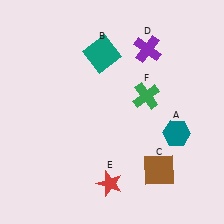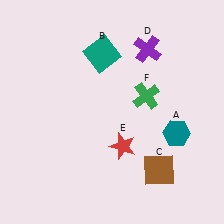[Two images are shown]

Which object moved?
The red star (E) moved up.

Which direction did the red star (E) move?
The red star (E) moved up.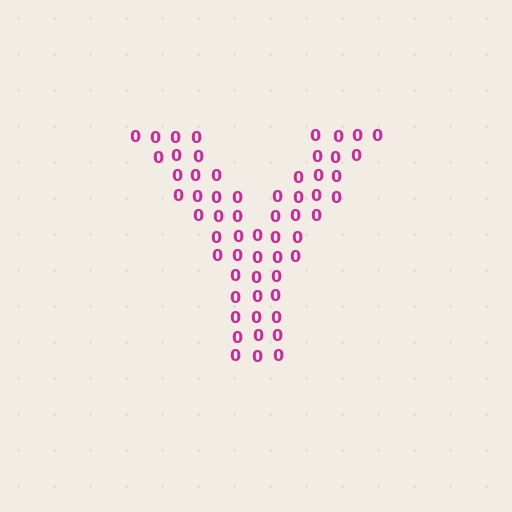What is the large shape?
The large shape is the letter Y.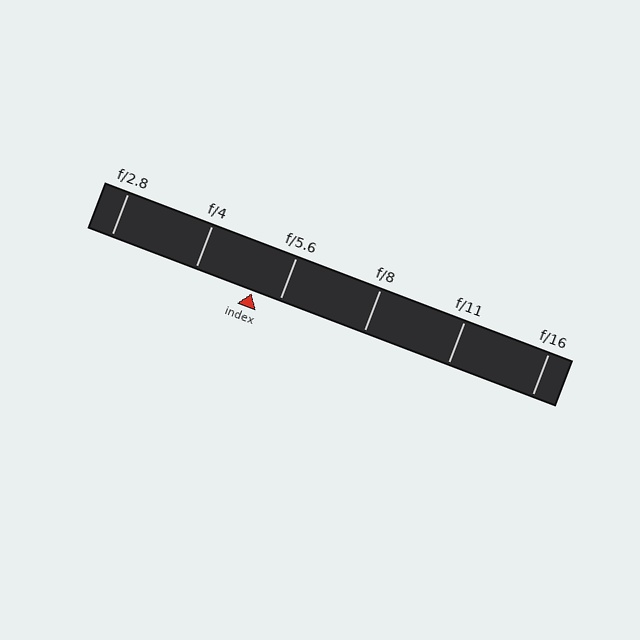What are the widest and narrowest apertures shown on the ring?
The widest aperture shown is f/2.8 and the narrowest is f/16.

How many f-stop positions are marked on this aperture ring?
There are 6 f-stop positions marked.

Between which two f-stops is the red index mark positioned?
The index mark is between f/4 and f/5.6.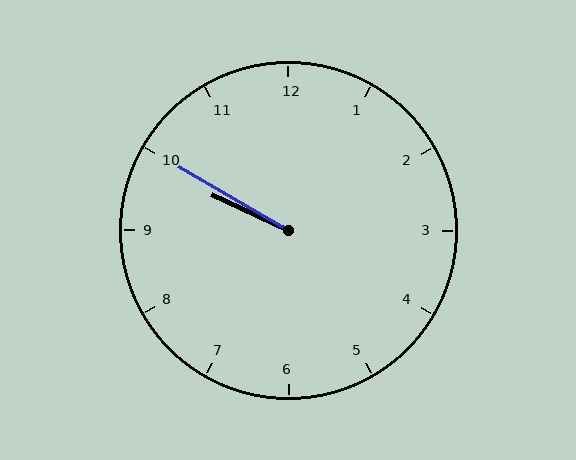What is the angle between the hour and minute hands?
Approximately 5 degrees.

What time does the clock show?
9:50.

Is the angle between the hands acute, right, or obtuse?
It is acute.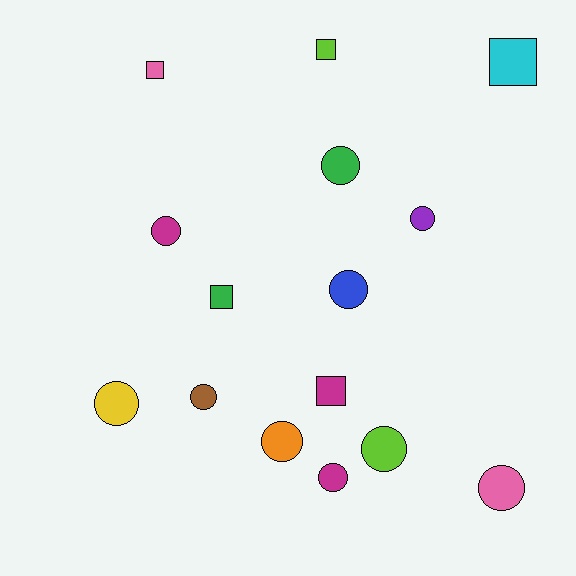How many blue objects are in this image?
There is 1 blue object.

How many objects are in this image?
There are 15 objects.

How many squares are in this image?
There are 5 squares.